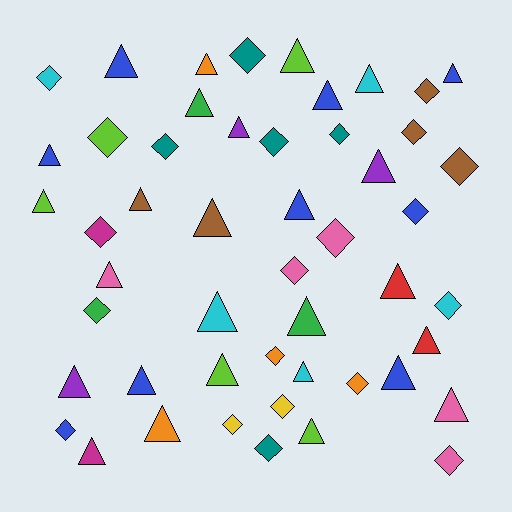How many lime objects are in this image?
There are 5 lime objects.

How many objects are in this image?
There are 50 objects.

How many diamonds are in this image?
There are 22 diamonds.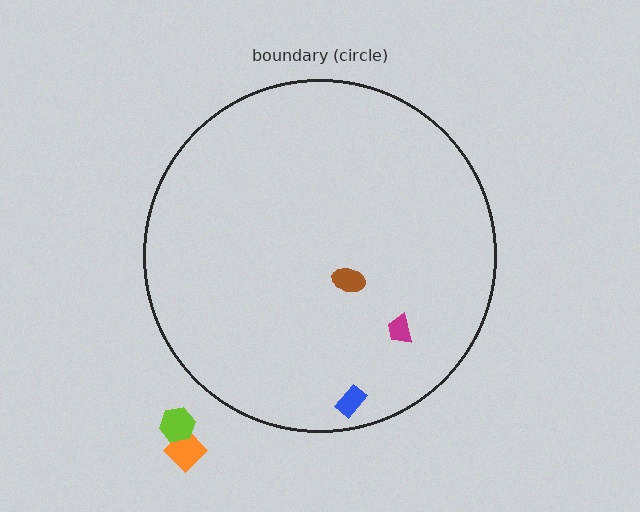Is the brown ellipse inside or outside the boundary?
Inside.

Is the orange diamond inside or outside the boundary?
Outside.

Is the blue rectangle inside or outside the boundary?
Inside.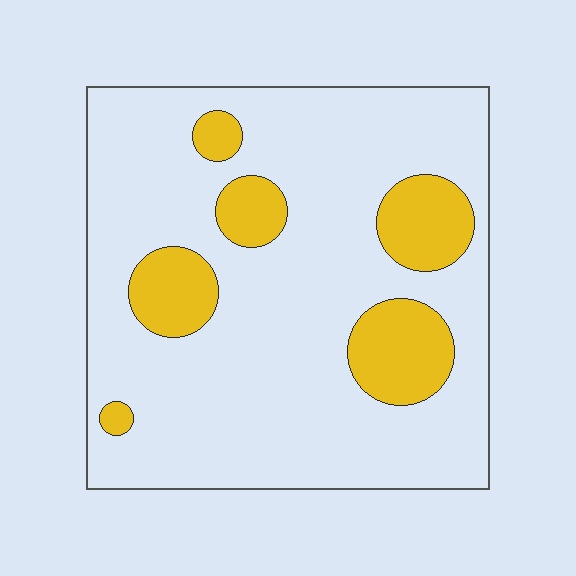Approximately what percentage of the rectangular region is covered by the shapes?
Approximately 20%.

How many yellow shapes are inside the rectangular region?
6.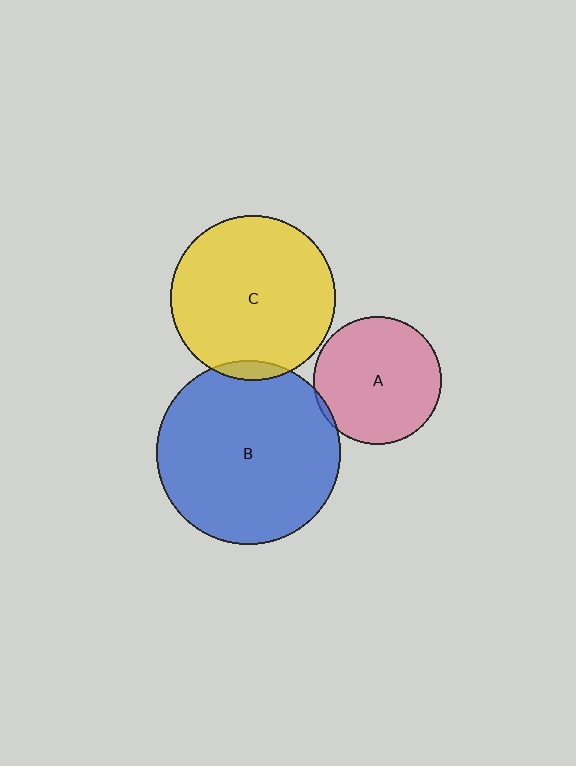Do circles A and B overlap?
Yes.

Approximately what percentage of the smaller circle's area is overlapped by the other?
Approximately 5%.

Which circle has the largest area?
Circle B (blue).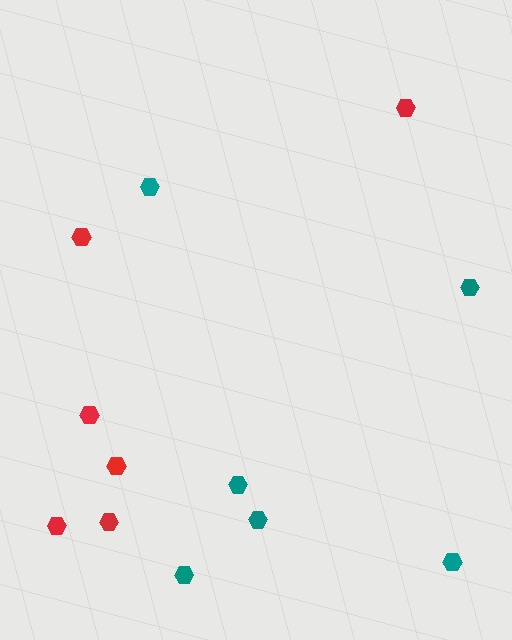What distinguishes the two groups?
There are 2 groups: one group of teal hexagons (6) and one group of red hexagons (6).